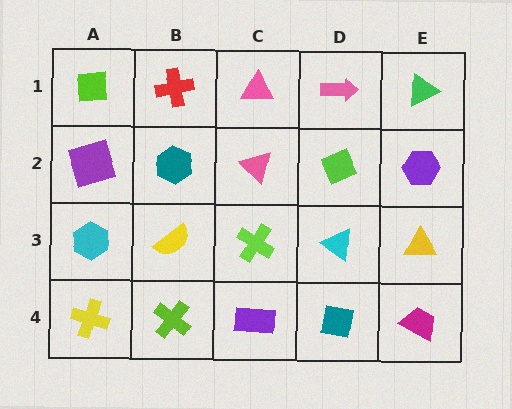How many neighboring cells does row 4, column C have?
3.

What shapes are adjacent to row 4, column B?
A yellow semicircle (row 3, column B), a yellow cross (row 4, column A), a purple rectangle (row 4, column C).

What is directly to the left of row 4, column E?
A teal square.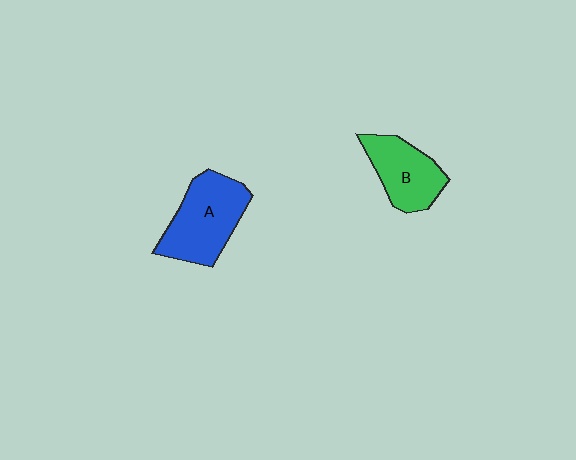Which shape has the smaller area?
Shape B (green).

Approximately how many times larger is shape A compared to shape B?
Approximately 1.3 times.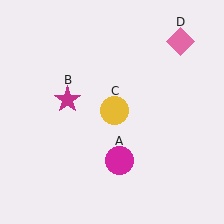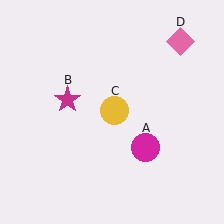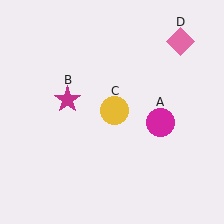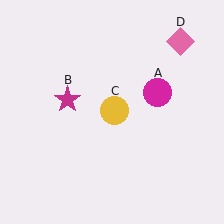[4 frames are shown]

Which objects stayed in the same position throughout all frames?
Magenta star (object B) and yellow circle (object C) and pink diamond (object D) remained stationary.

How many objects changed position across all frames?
1 object changed position: magenta circle (object A).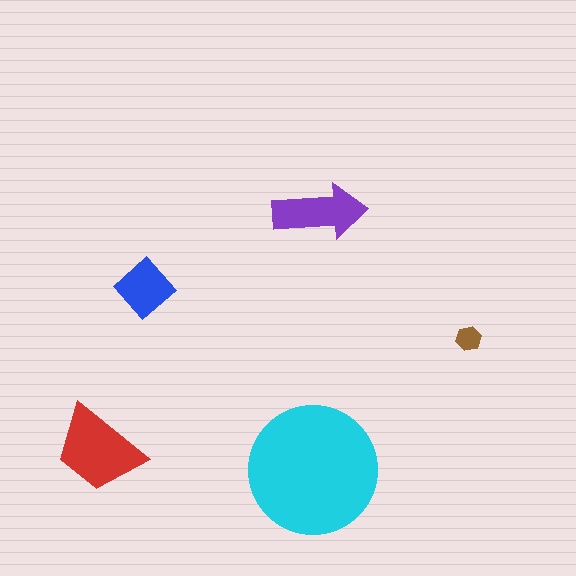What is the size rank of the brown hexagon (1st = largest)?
5th.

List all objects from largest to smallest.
The cyan circle, the red trapezoid, the purple arrow, the blue diamond, the brown hexagon.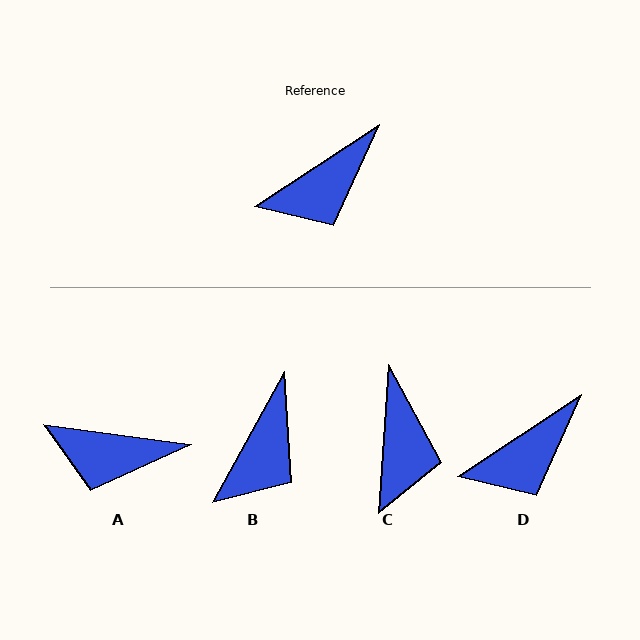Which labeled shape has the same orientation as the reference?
D.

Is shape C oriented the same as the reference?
No, it is off by about 53 degrees.